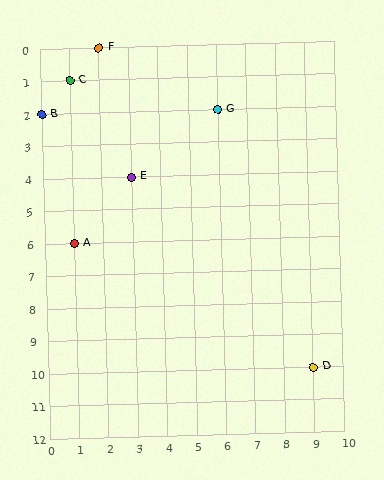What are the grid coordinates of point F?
Point F is at grid coordinates (2, 0).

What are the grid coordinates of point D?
Point D is at grid coordinates (9, 10).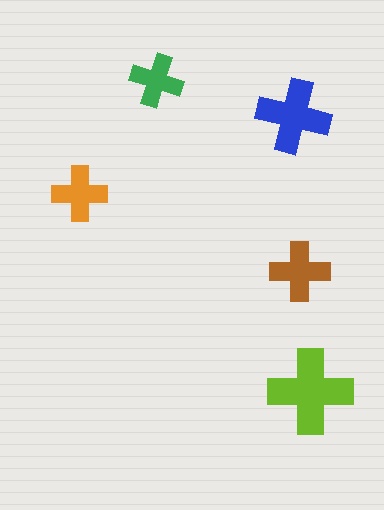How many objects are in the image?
There are 5 objects in the image.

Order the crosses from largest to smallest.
the lime one, the blue one, the brown one, the orange one, the green one.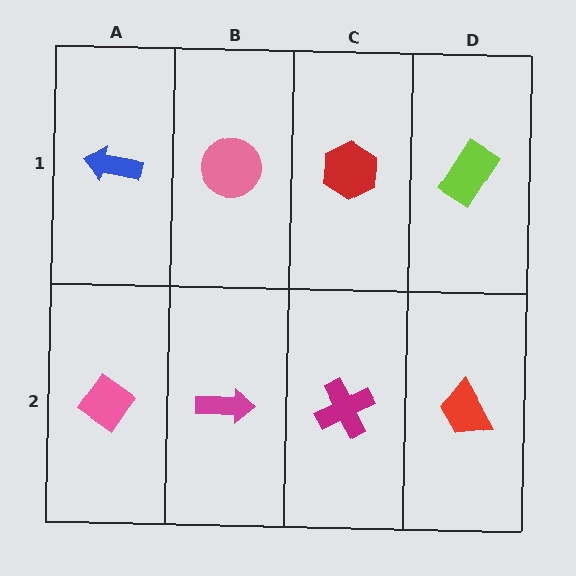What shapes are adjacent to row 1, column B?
A magenta arrow (row 2, column B), a blue arrow (row 1, column A), a red hexagon (row 1, column C).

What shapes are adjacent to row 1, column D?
A red trapezoid (row 2, column D), a red hexagon (row 1, column C).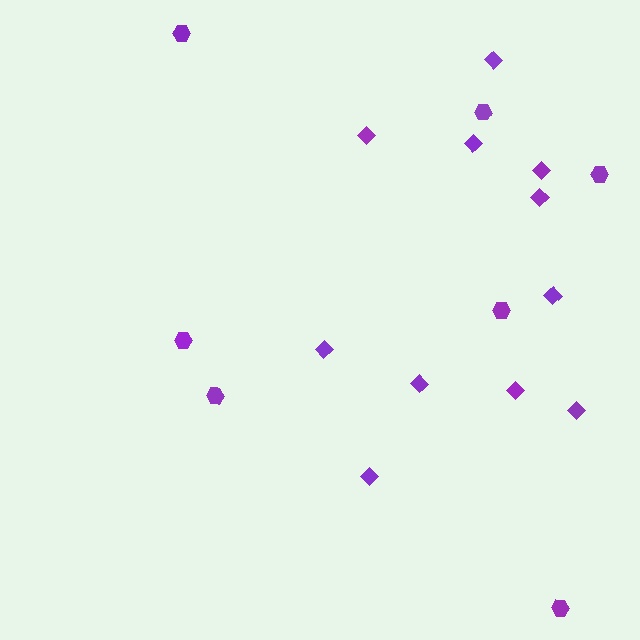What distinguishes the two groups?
There are 2 groups: one group of hexagons (7) and one group of diamonds (11).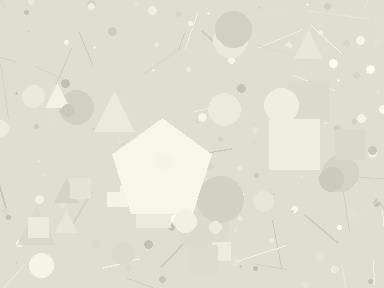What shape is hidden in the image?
A pentagon is hidden in the image.